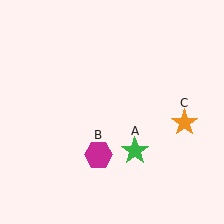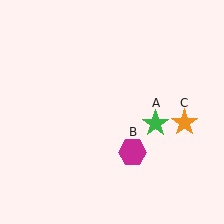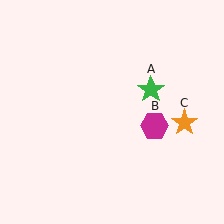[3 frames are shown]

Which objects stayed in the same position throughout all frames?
Orange star (object C) remained stationary.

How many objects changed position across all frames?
2 objects changed position: green star (object A), magenta hexagon (object B).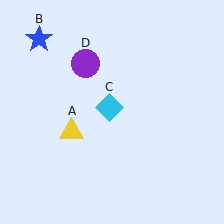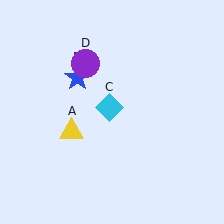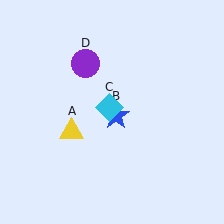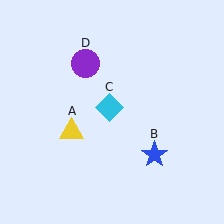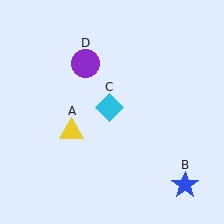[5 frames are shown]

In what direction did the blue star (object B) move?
The blue star (object B) moved down and to the right.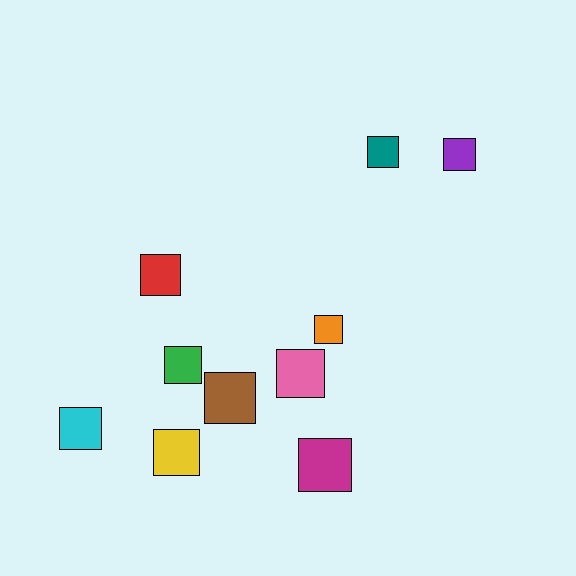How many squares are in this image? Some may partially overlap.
There are 10 squares.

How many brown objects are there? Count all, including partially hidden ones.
There is 1 brown object.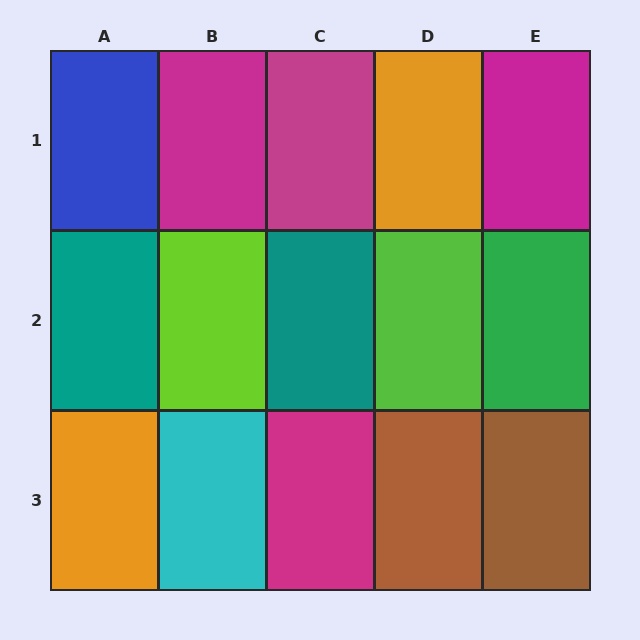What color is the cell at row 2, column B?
Lime.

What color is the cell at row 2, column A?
Teal.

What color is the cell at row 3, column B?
Cyan.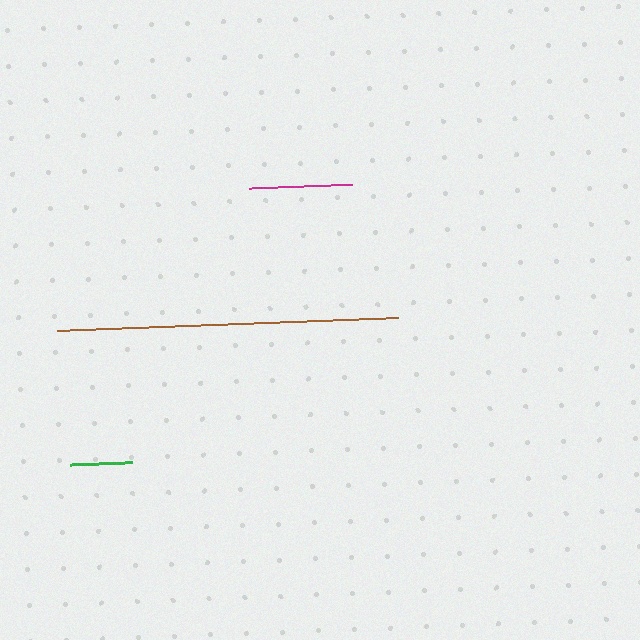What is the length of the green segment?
The green segment is approximately 62 pixels long.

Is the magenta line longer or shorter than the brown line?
The brown line is longer than the magenta line.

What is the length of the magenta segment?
The magenta segment is approximately 103 pixels long.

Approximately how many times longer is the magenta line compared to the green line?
The magenta line is approximately 1.7 times the length of the green line.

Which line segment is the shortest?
The green line is the shortest at approximately 62 pixels.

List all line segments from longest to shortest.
From longest to shortest: brown, magenta, green.